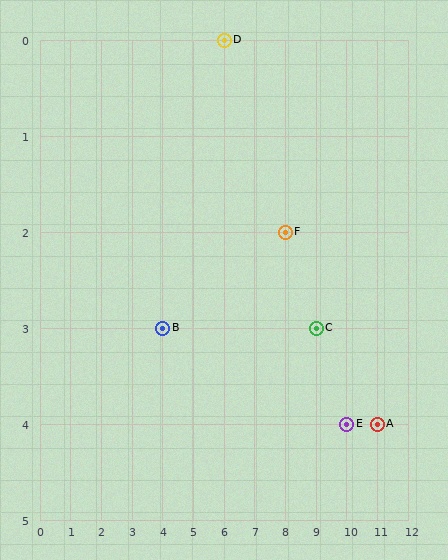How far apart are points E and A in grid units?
Points E and A are 1 column apart.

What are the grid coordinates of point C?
Point C is at grid coordinates (9, 3).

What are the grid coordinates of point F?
Point F is at grid coordinates (8, 2).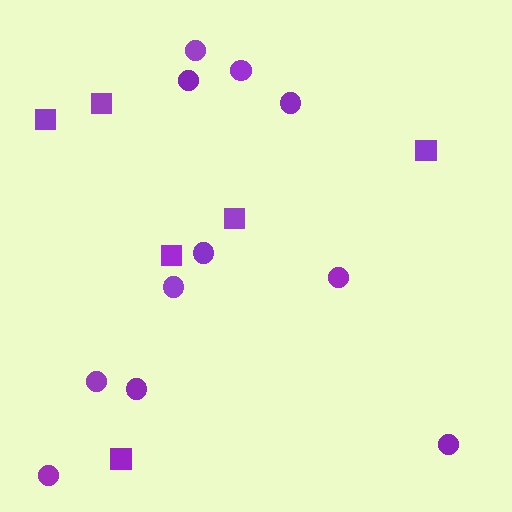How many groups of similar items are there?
There are 2 groups: one group of squares (6) and one group of circles (11).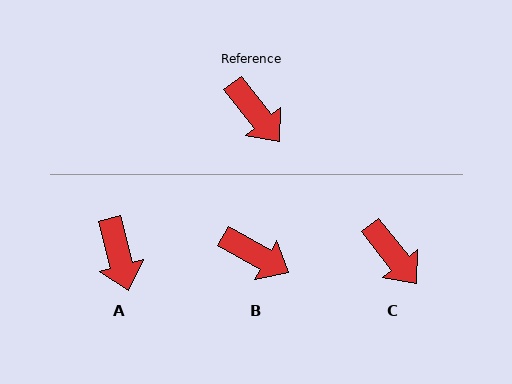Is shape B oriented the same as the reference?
No, it is off by about 22 degrees.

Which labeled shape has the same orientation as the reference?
C.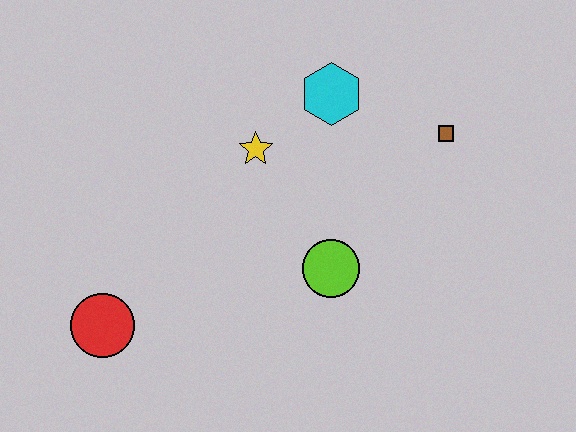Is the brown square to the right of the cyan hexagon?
Yes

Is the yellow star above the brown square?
No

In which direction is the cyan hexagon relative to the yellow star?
The cyan hexagon is to the right of the yellow star.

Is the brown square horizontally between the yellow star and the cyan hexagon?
No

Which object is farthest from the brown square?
The red circle is farthest from the brown square.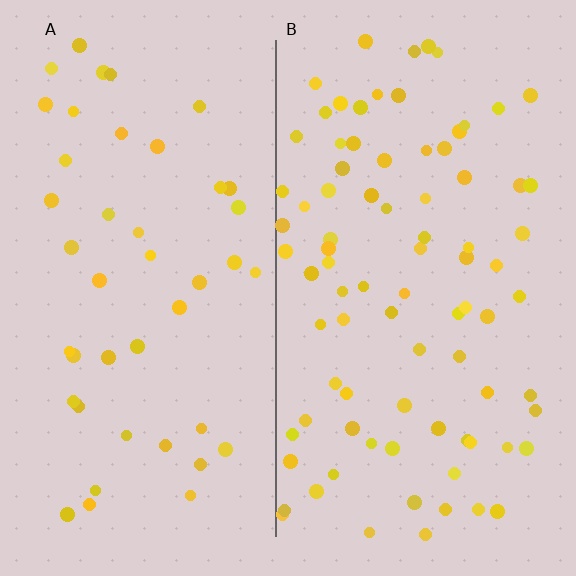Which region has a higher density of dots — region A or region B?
B (the right).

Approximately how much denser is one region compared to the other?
Approximately 2.0× — region B over region A.